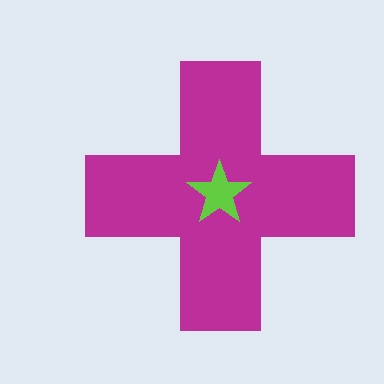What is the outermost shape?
The magenta cross.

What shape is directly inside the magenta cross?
The lime star.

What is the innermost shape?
The lime star.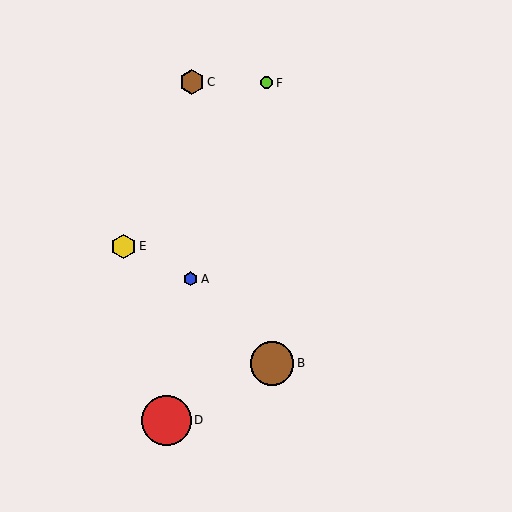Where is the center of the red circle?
The center of the red circle is at (166, 420).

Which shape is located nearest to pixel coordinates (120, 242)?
The yellow hexagon (labeled E) at (123, 246) is nearest to that location.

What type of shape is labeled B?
Shape B is a brown circle.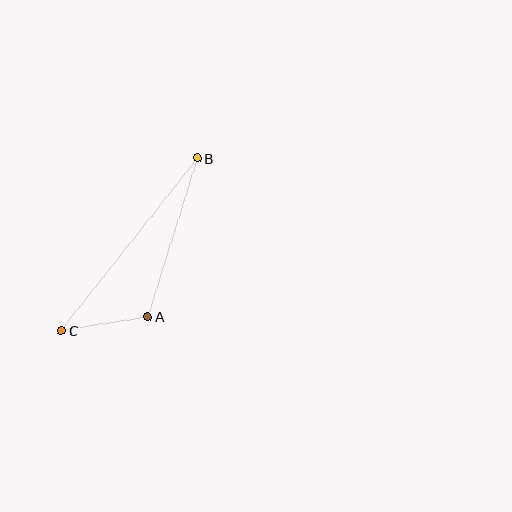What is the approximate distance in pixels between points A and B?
The distance between A and B is approximately 166 pixels.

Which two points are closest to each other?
Points A and C are closest to each other.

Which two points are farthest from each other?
Points B and C are farthest from each other.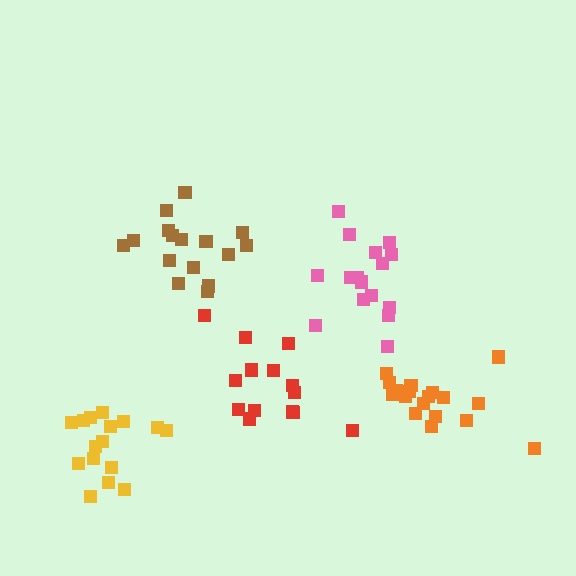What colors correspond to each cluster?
The clusters are colored: yellow, pink, brown, orange, red.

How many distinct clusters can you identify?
There are 5 distinct clusters.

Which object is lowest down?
The yellow cluster is bottommost.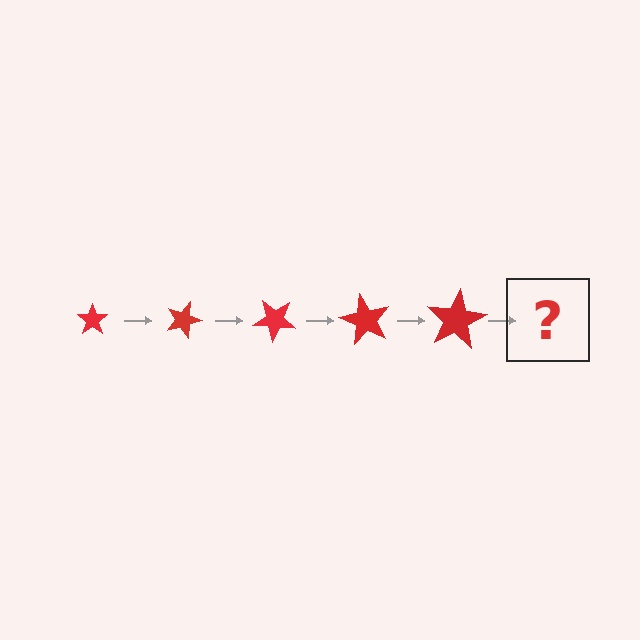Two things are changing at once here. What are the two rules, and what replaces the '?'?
The two rules are that the star grows larger each step and it rotates 20 degrees each step. The '?' should be a star, larger than the previous one and rotated 100 degrees from the start.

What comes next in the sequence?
The next element should be a star, larger than the previous one and rotated 100 degrees from the start.